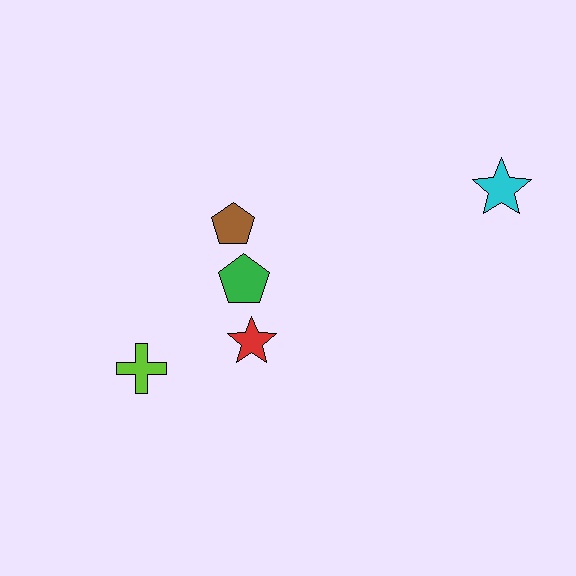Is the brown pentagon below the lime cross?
No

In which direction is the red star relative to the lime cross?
The red star is to the right of the lime cross.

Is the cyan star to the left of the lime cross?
No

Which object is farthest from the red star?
The cyan star is farthest from the red star.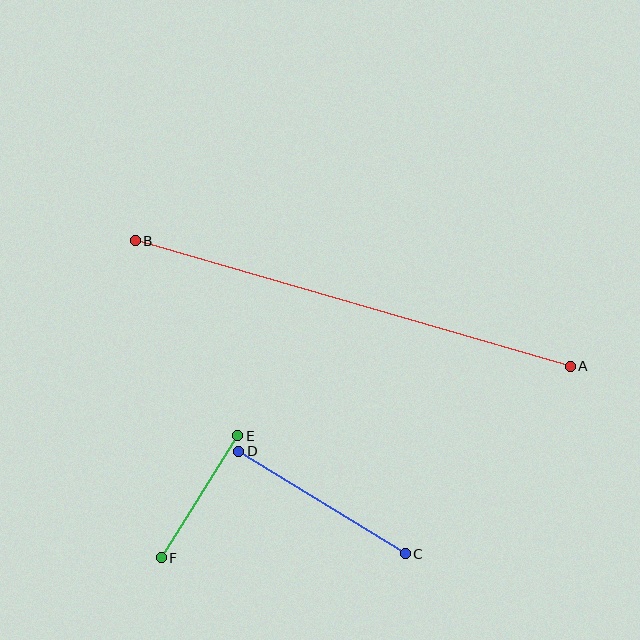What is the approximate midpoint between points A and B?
The midpoint is at approximately (353, 303) pixels.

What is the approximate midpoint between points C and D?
The midpoint is at approximately (322, 502) pixels.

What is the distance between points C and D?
The distance is approximately 195 pixels.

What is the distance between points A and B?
The distance is approximately 453 pixels.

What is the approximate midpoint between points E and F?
The midpoint is at approximately (200, 497) pixels.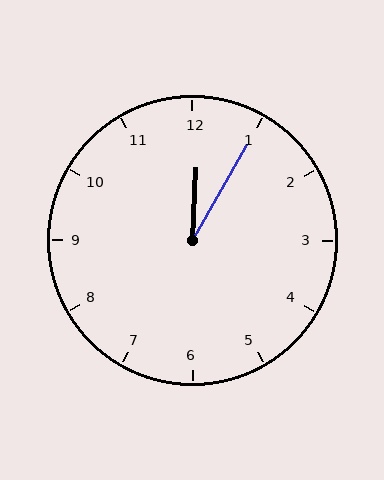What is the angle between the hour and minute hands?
Approximately 28 degrees.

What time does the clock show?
12:05.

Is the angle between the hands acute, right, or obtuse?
It is acute.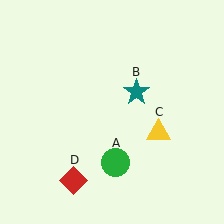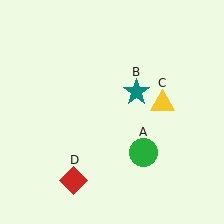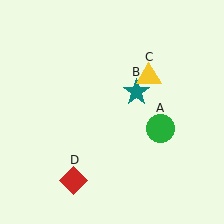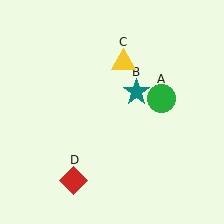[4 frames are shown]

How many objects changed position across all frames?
2 objects changed position: green circle (object A), yellow triangle (object C).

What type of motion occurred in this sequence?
The green circle (object A), yellow triangle (object C) rotated counterclockwise around the center of the scene.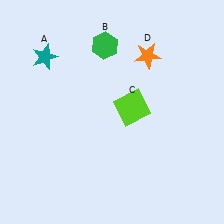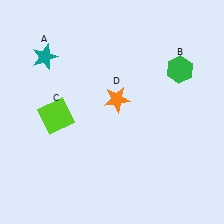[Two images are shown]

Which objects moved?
The objects that moved are: the green hexagon (B), the lime square (C), the orange star (D).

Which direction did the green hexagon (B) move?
The green hexagon (B) moved right.